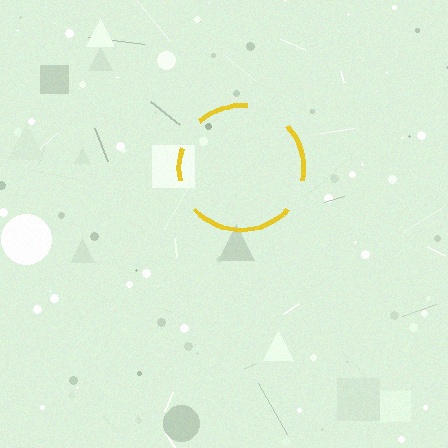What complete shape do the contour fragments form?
The contour fragments form a circle.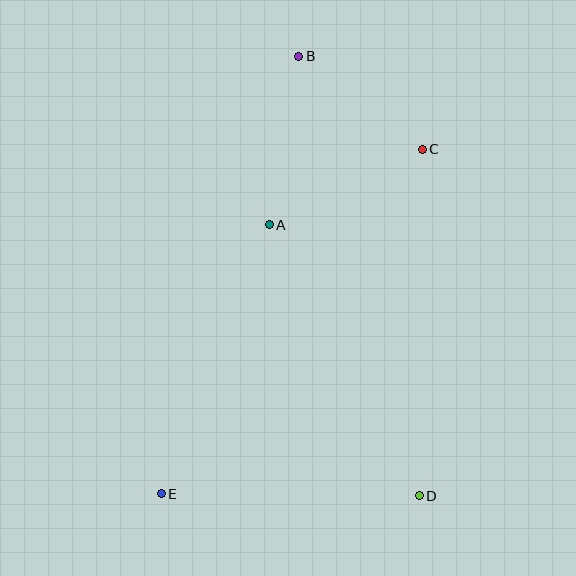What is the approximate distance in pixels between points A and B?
The distance between A and B is approximately 171 pixels.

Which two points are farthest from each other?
Points B and E are farthest from each other.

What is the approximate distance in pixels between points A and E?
The distance between A and E is approximately 290 pixels.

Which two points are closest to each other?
Points B and C are closest to each other.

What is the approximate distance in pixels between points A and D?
The distance between A and D is approximately 310 pixels.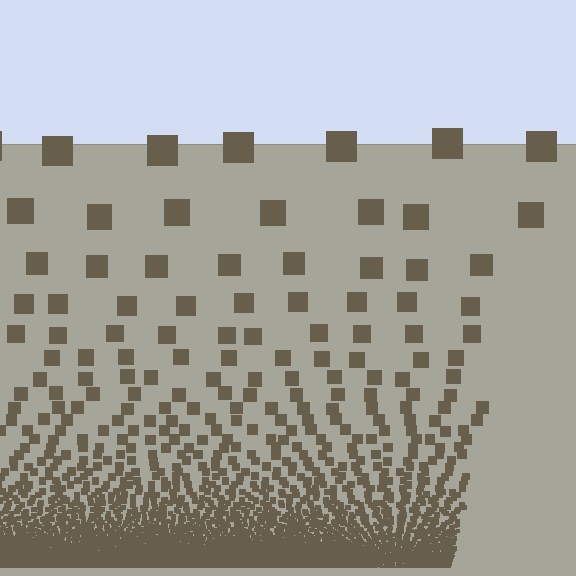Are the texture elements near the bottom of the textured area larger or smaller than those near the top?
Smaller. The gradient is inverted — elements near the bottom are smaller and denser.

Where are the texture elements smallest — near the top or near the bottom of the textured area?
Near the bottom.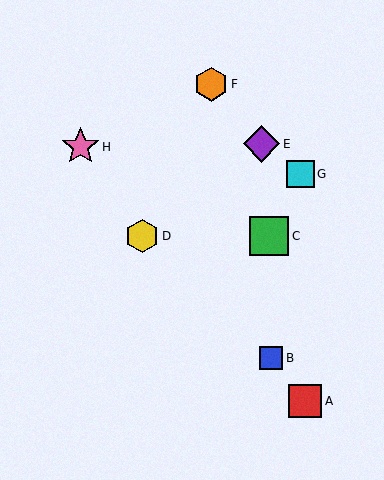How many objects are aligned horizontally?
2 objects (C, D) are aligned horizontally.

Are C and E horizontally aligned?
No, C is at y≈236 and E is at y≈144.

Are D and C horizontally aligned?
Yes, both are at y≈236.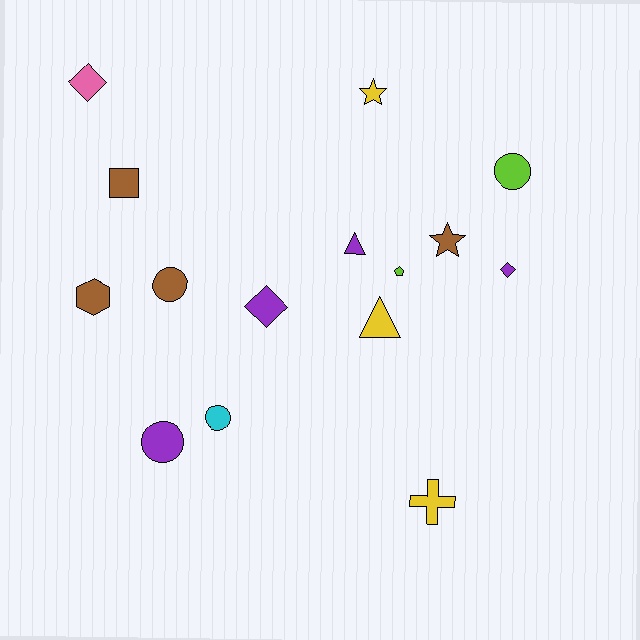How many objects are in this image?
There are 15 objects.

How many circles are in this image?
There are 4 circles.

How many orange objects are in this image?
There are no orange objects.